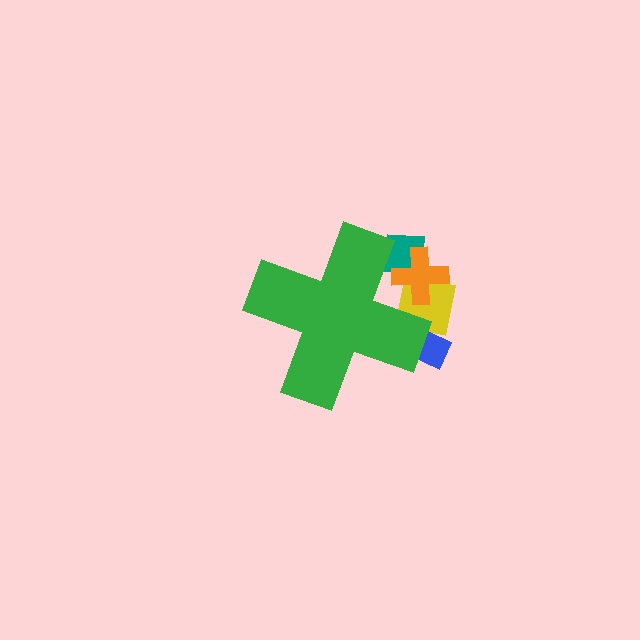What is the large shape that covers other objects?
A green cross.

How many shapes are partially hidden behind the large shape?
4 shapes are partially hidden.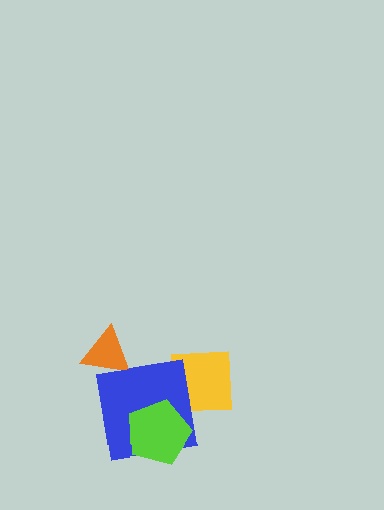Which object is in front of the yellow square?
The blue square is in front of the yellow square.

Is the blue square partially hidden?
Yes, it is partially covered by another shape.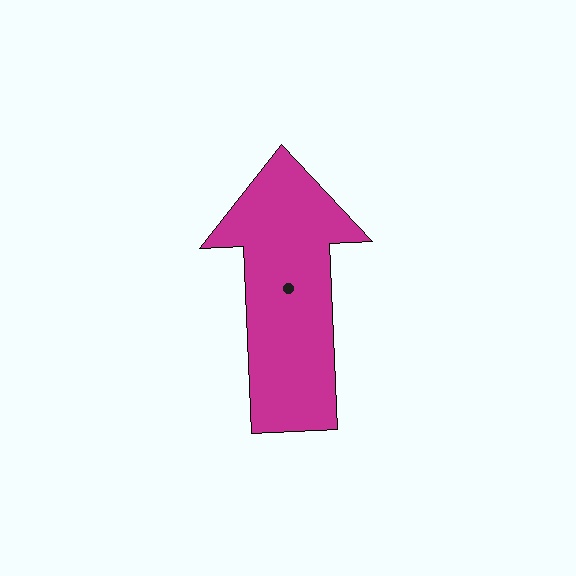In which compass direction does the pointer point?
North.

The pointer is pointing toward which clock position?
Roughly 12 o'clock.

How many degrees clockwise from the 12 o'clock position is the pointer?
Approximately 357 degrees.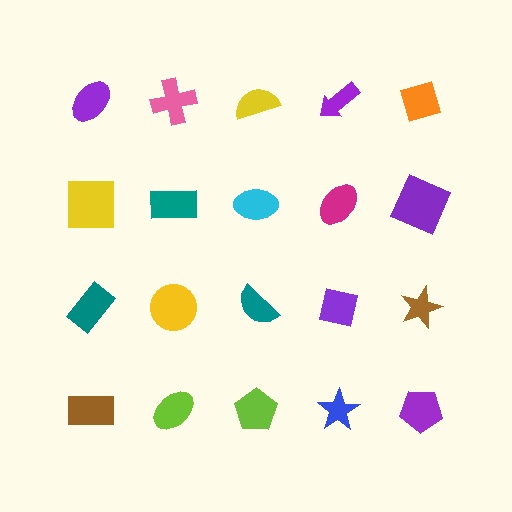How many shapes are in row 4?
5 shapes.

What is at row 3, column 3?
A teal semicircle.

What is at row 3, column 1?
A teal rectangle.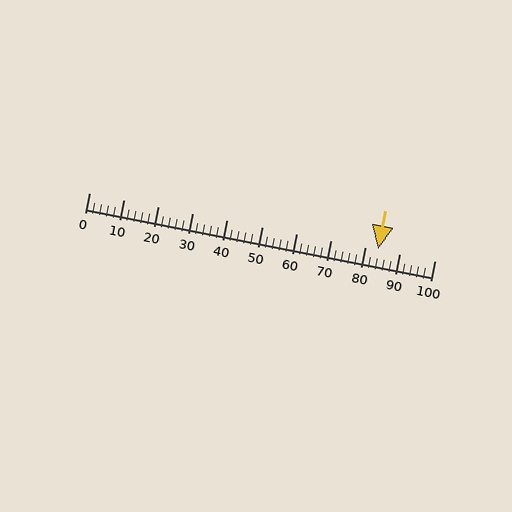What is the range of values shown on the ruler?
The ruler shows values from 0 to 100.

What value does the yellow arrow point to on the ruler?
The yellow arrow points to approximately 84.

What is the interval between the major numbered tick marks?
The major tick marks are spaced 10 units apart.